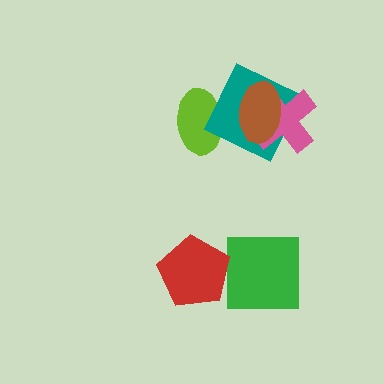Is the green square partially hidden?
No, no other shape covers it.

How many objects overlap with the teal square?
3 objects overlap with the teal square.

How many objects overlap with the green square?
0 objects overlap with the green square.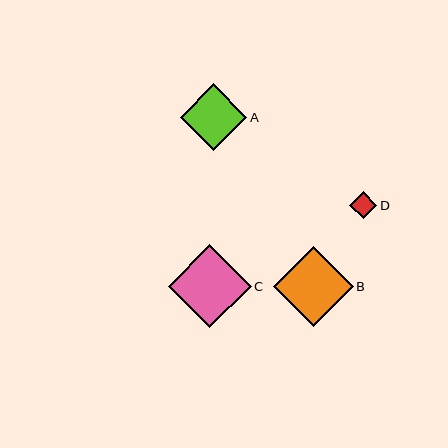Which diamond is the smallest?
Diamond D is the smallest with a size of approximately 27 pixels.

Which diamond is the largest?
Diamond C is the largest with a size of approximately 83 pixels.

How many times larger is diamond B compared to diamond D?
Diamond B is approximately 2.9 times the size of diamond D.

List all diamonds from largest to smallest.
From largest to smallest: C, B, A, D.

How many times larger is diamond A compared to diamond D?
Diamond A is approximately 2.4 times the size of diamond D.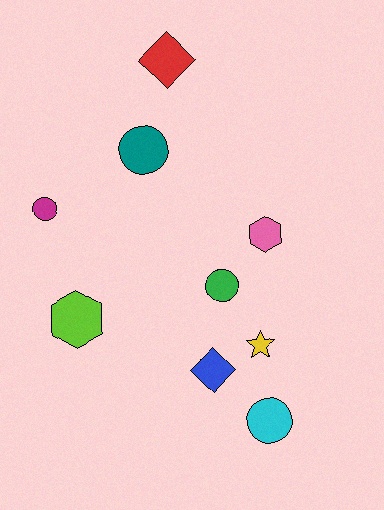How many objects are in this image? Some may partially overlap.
There are 9 objects.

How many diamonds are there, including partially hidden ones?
There are 2 diamonds.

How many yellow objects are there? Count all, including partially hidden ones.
There is 1 yellow object.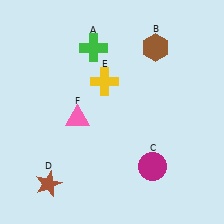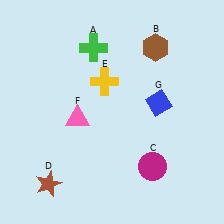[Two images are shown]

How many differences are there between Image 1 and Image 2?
There is 1 difference between the two images.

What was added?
A blue diamond (G) was added in Image 2.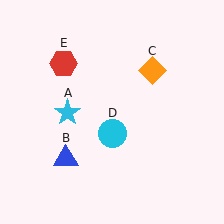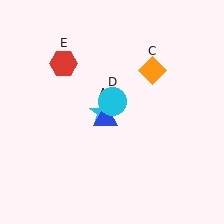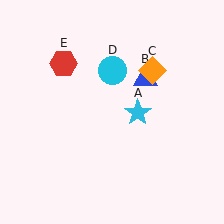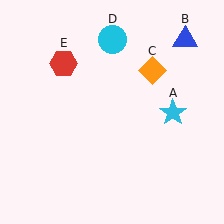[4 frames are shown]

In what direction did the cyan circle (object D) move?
The cyan circle (object D) moved up.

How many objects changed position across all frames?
3 objects changed position: cyan star (object A), blue triangle (object B), cyan circle (object D).